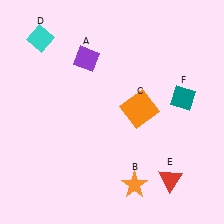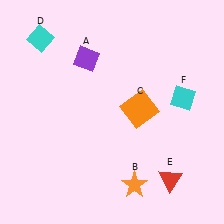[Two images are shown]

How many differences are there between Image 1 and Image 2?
There is 1 difference between the two images.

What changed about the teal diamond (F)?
In Image 1, F is teal. In Image 2, it changed to cyan.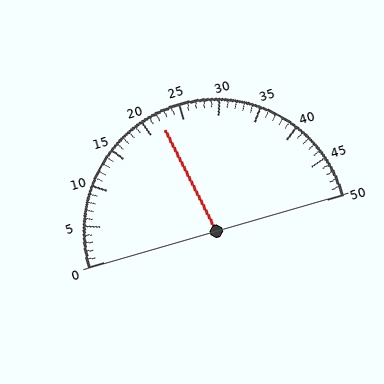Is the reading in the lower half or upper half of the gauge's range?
The reading is in the lower half of the range (0 to 50).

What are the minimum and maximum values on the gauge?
The gauge ranges from 0 to 50.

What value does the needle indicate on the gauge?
The needle indicates approximately 22.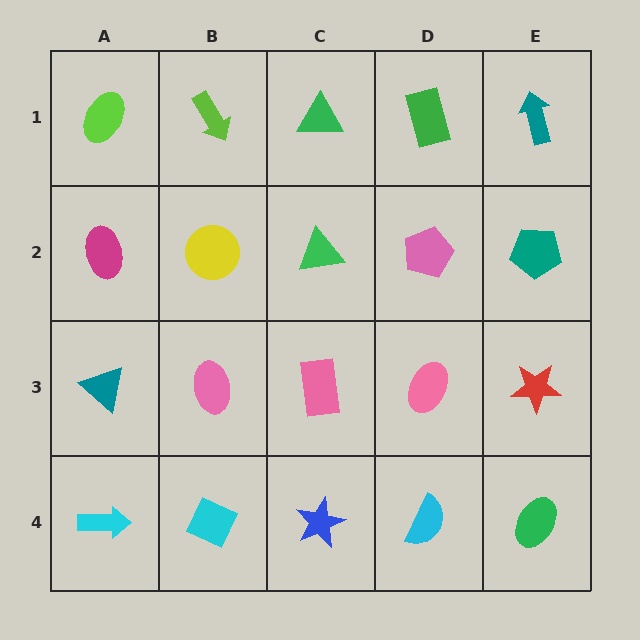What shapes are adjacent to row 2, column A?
A lime ellipse (row 1, column A), a teal triangle (row 3, column A), a yellow circle (row 2, column B).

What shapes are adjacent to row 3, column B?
A yellow circle (row 2, column B), a cyan diamond (row 4, column B), a teal triangle (row 3, column A), a pink rectangle (row 3, column C).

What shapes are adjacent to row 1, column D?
A pink pentagon (row 2, column D), a green triangle (row 1, column C), a teal arrow (row 1, column E).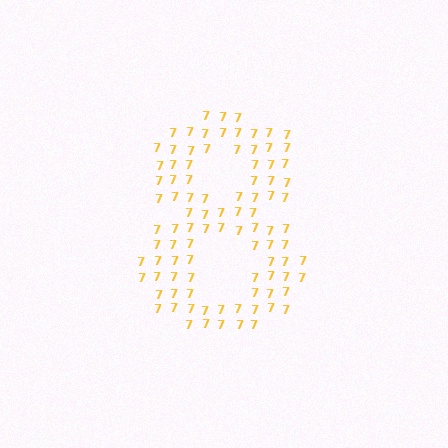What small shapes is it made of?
It is made of small digit 7's.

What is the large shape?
The large shape is the digit 8.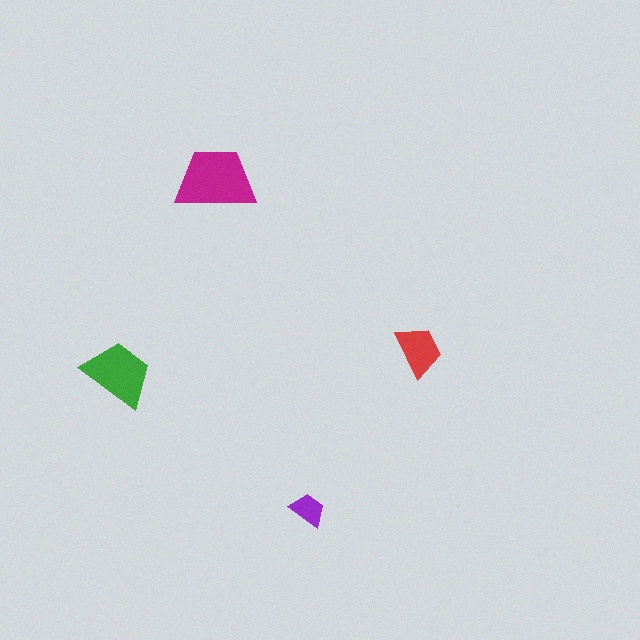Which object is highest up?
The magenta trapezoid is topmost.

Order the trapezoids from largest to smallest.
the magenta one, the green one, the red one, the purple one.